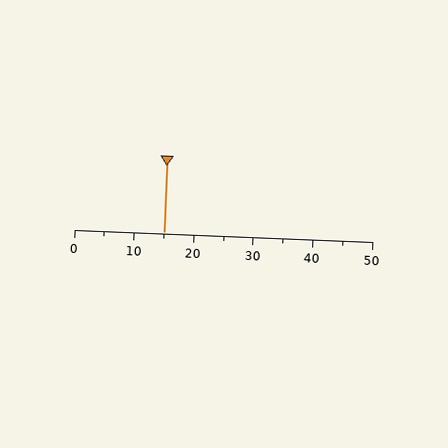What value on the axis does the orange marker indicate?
The marker indicates approximately 15.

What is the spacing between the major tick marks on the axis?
The major ticks are spaced 10 apart.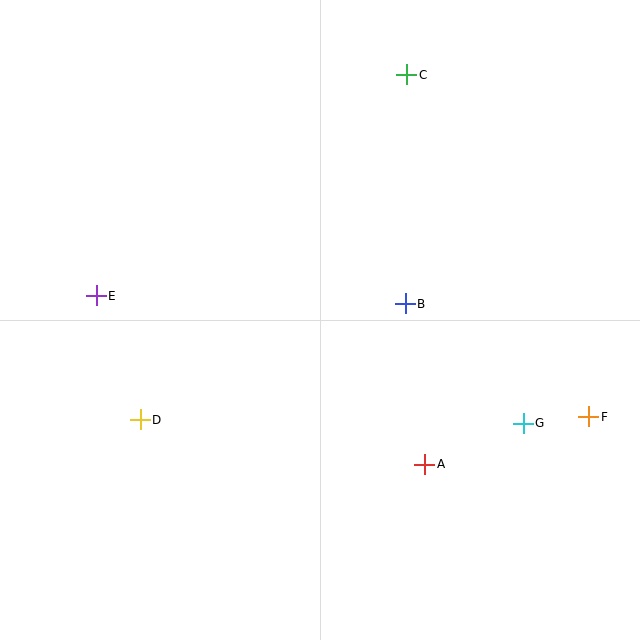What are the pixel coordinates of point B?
Point B is at (405, 304).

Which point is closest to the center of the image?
Point B at (405, 304) is closest to the center.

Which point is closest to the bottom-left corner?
Point D is closest to the bottom-left corner.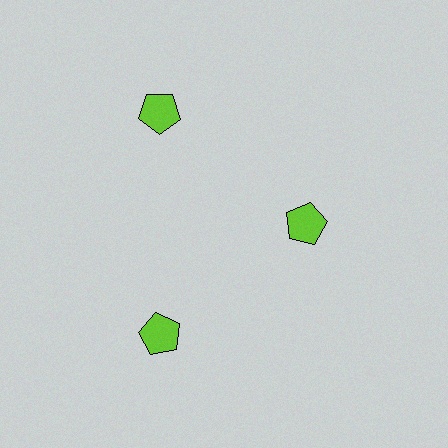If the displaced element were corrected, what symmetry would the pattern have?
It would have 3-fold rotational symmetry — the pattern would map onto itself every 120 degrees.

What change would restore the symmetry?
The symmetry would be restored by moving it outward, back onto the ring so that all 3 pentagons sit at equal angles and equal distance from the center.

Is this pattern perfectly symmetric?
No. The 3 lime pentagons are arranged in a ring, but one element near the 3 o'clock position is pulled inward toward the center, breaking the 3-fold rotational symmetry.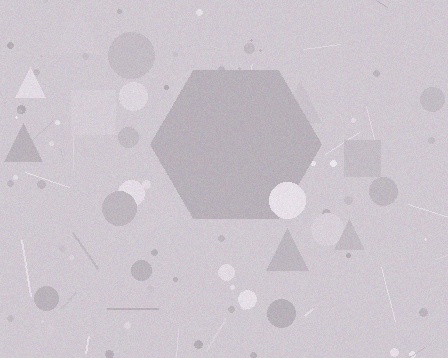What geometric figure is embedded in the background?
A hexagon is embedded in the background.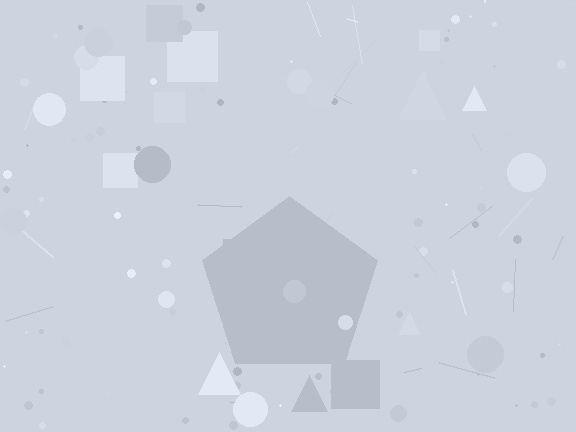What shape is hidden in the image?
A pentagon is hidden in the image.